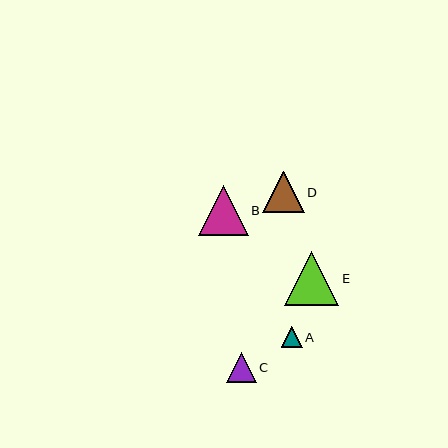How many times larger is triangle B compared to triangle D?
Triangle B is approximately 1.2 times the size of triangle D.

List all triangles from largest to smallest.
From largest to smallest: E, B, D, C, A.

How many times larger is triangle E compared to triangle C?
Triangle E is approximately 1.8 times the size of triangle C.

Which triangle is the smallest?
Triangle A is the smallest with a size of approximately 21 pixels.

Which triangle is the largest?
Triangle E is the largest with a size of approximately 54 pixels.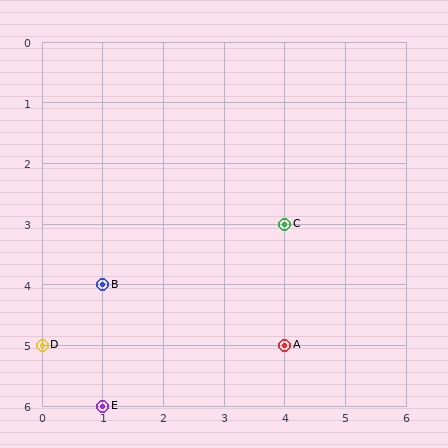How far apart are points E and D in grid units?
Points E and D are 1 column and 1 row apart (about 1.4 grid units diagonally).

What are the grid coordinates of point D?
Point D is at grid coordinates (0, 5).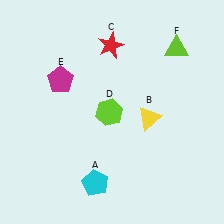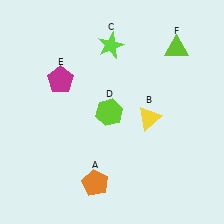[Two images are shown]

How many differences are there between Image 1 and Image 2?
There are 2 differences between the two images.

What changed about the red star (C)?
In Image 1, C is red. In Image 2, it changed to lime.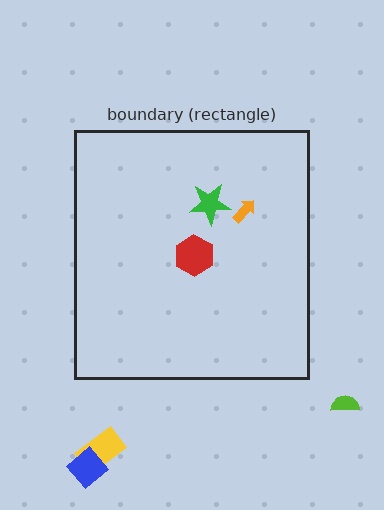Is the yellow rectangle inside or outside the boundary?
Outside.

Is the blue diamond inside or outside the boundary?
Outside.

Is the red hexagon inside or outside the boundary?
Inside.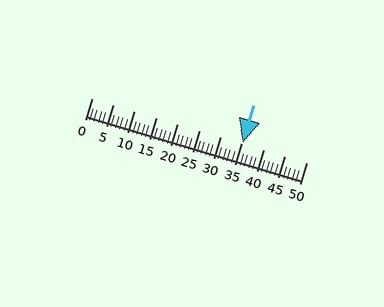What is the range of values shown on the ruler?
The ruler shows values from 0 to 50.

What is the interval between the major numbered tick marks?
The major tick marks are spaced 5 units apart.